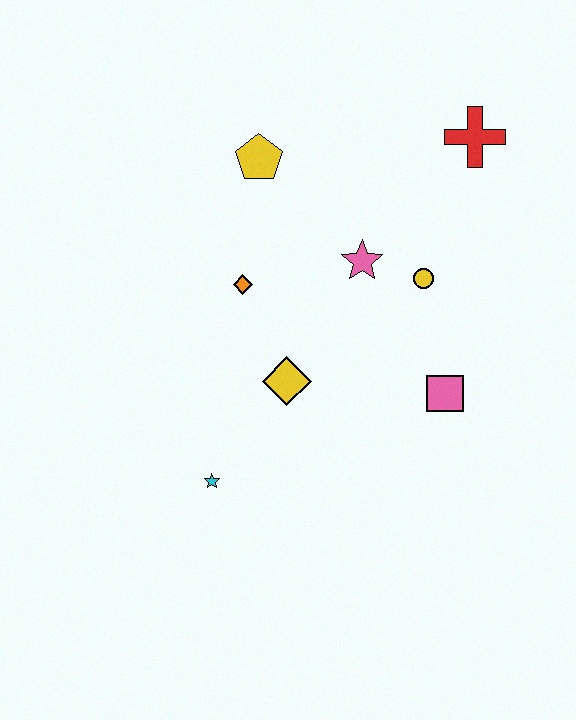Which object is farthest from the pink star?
The cyan star is farthest from the pink star.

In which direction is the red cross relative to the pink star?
The red cross is above the pink star.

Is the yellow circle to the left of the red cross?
Yes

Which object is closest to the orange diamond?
The yellow diamond is closest to the orange diamond.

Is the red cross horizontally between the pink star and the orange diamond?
No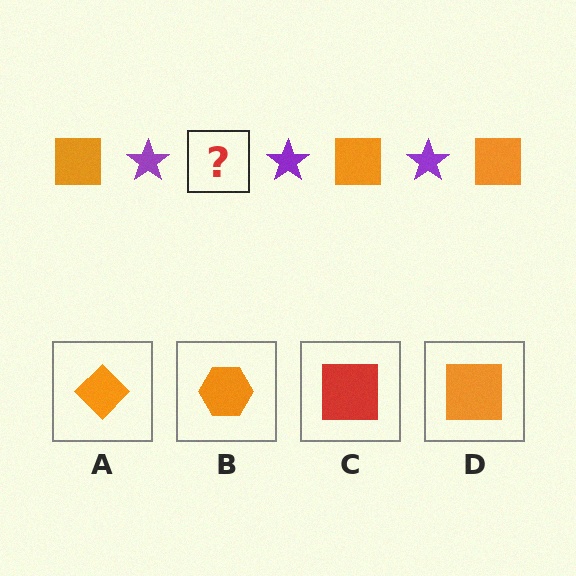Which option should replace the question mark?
Option D.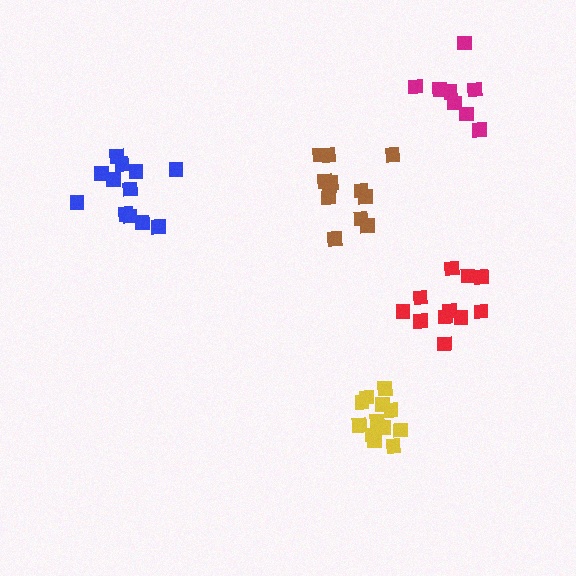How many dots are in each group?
Group 1: 12 dots, Group 2: 11 dots, Group 3: 12 dots, Group 4: 12 dots, Group 5: 8 dots (55 total).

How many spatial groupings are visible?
There are 5 spatial groupings.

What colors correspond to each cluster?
The clusters are colored: blue, red, yellow, brown, magenta.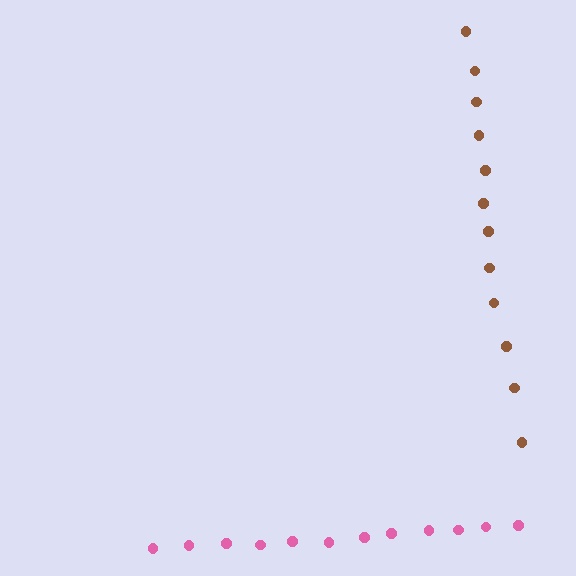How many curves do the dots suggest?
There are 2 distinct paths.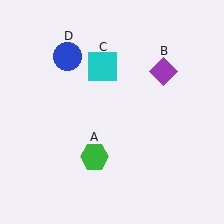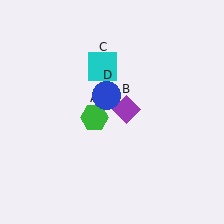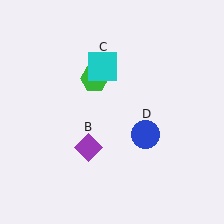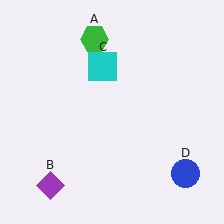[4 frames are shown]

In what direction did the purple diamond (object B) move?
The purple diamond (object B) moved down and to the left.